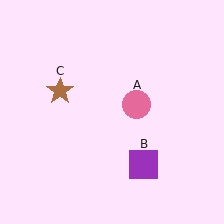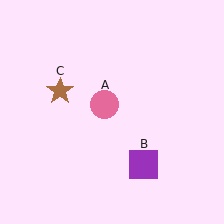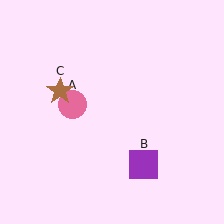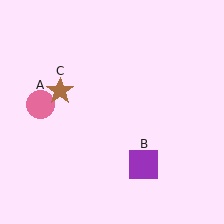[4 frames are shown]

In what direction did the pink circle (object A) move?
The pink circle (object A) moved left.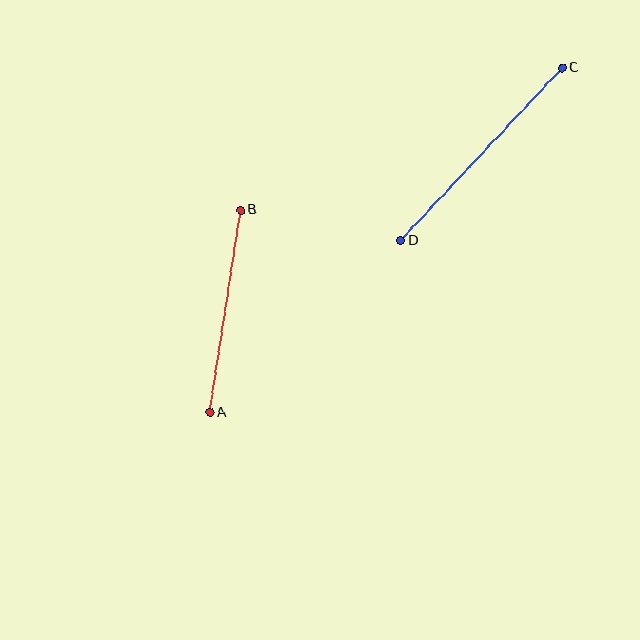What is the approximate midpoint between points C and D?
The midpoint is at approximately (481, 154) pixels.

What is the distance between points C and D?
The distance is approximately 236 pixels.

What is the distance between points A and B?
The distance is approximately 205 pixels.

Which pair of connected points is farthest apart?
Points C and D are farthest apart.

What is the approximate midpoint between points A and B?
The midpoint is at approximately (225, 311) pixels.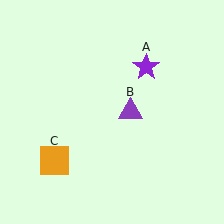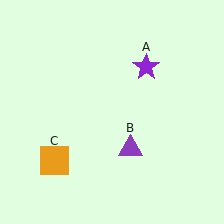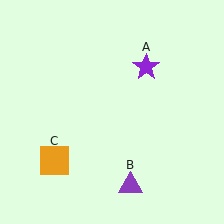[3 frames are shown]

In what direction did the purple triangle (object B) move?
The purple triangle (object B) moved down.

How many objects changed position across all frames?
1 object changed position: purple triangle (object B).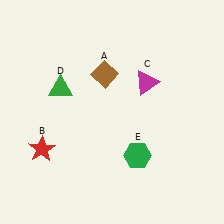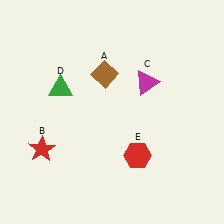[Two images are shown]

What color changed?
The hexagon (E) changed from green in Image 1 to red in Image 2.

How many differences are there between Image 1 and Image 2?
There is 1 difference between the two images.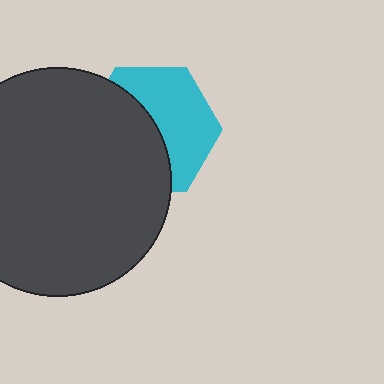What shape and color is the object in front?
The object in front is a dark gray circle.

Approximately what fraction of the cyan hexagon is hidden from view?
Roughly 50% of the cyan hexagon is hidden behind the dark gray circle.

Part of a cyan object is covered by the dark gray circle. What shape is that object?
It is a hexagon.